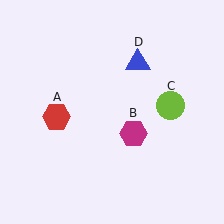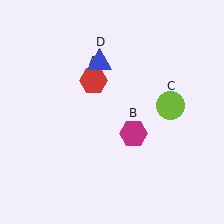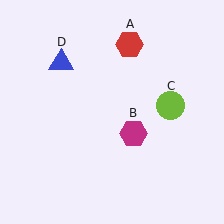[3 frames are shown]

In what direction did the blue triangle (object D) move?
The blue triangle (object D) moved left.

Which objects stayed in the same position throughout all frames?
Magenta hexagon (object B) and lime circle (object C) remained stationary.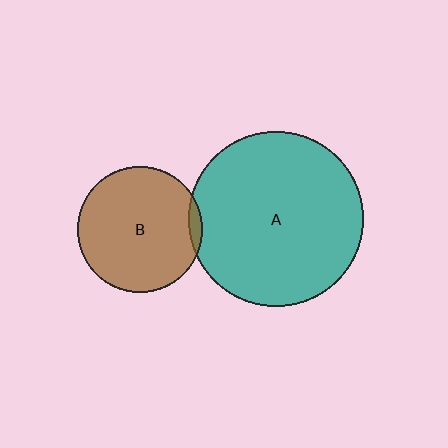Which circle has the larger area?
Circle A (teal).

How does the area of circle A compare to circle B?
Approximately 1.9 times.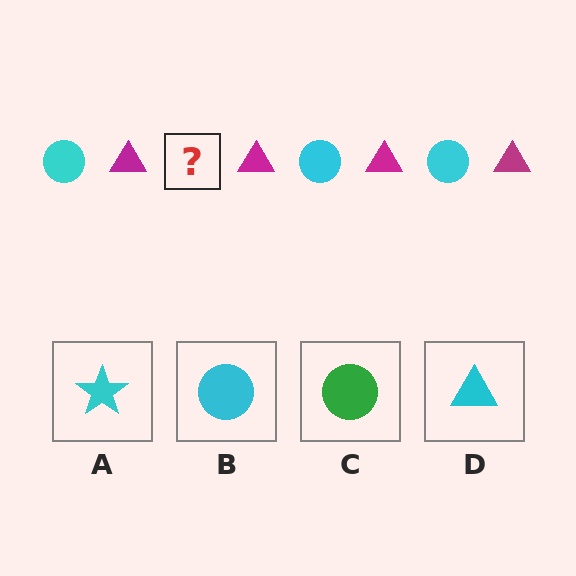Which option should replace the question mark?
Option B.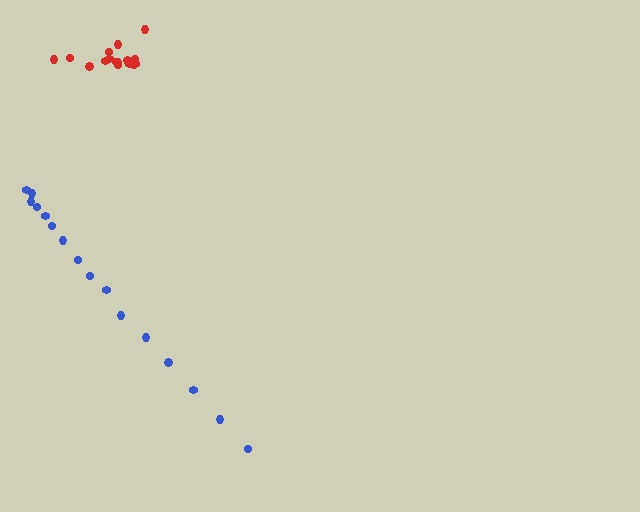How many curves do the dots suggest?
There are 2 distinct paths.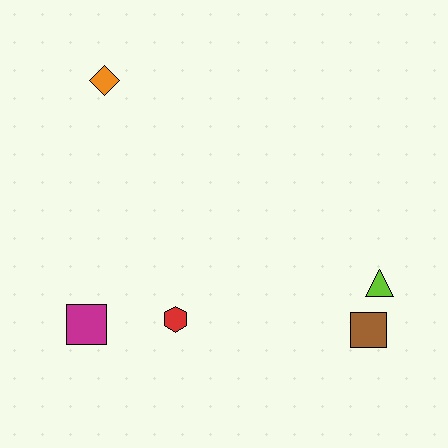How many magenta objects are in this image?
There is 1 magenta object.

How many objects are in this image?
There are 5 objects.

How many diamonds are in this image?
There is 1 diamond.